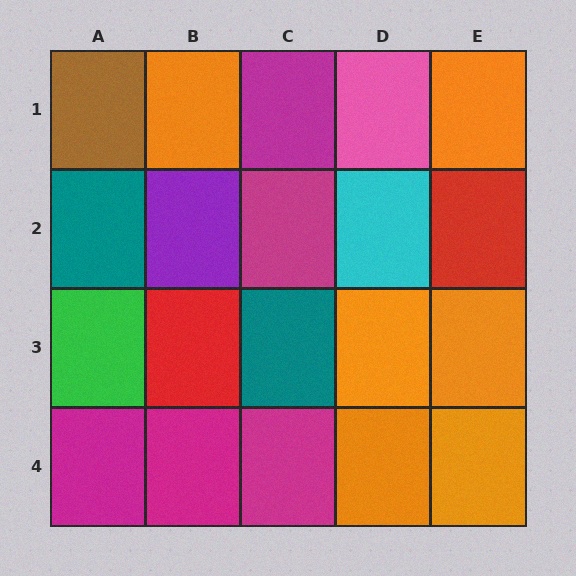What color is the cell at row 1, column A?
Brown.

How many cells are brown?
1 cell is brown.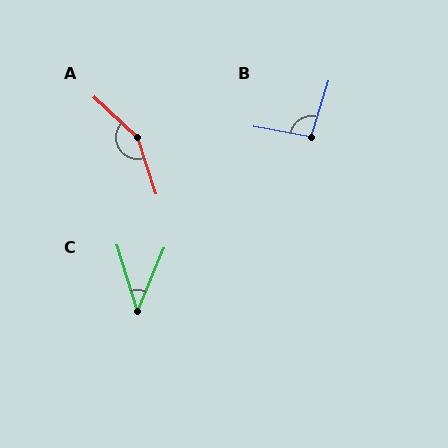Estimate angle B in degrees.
Approximately 97 degrees.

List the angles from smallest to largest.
C (40°), B (97°), A (151°).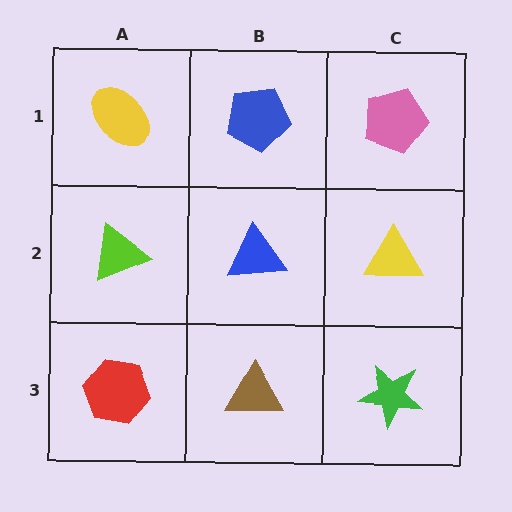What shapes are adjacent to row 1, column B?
A blue triangle (row 2, column B), a yellow ellipse (row 1, column A), a pink pentagon (row 1, column C).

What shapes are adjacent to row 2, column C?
A pink pentagon (row 1, column C), a green star (row 3, column C), a blue triangle (row 2, column B).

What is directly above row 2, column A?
A yellow ellipse.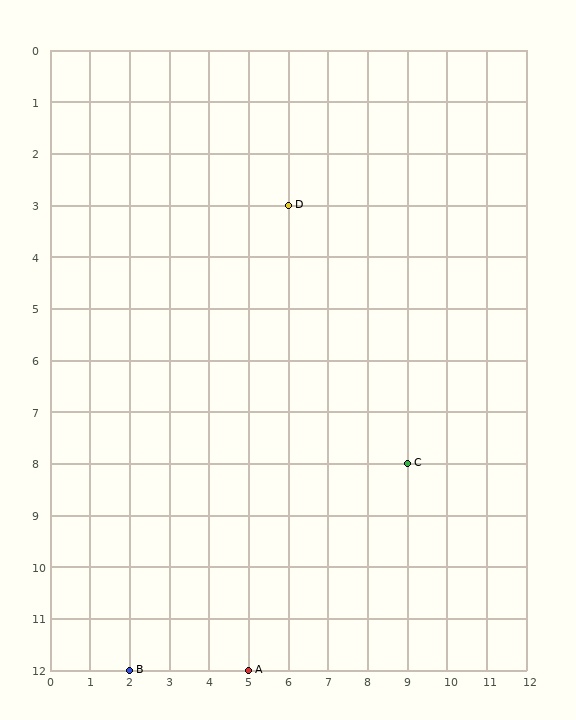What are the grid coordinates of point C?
Point C is at grid coordinates (9, 8).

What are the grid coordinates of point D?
Point D is at grid coordinates (6, 3).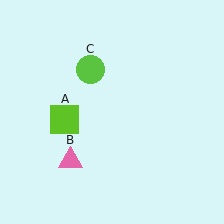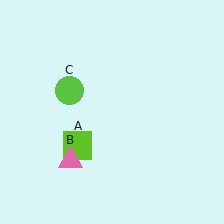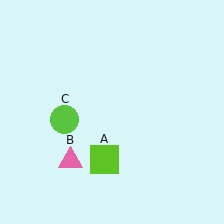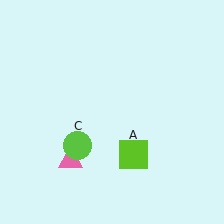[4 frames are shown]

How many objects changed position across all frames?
2 objects changed position: lime square (object A), lime circle (object C).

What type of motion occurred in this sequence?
The lime square (object A), lime circle (object C) rotated counterclockwise around the center of the scene.